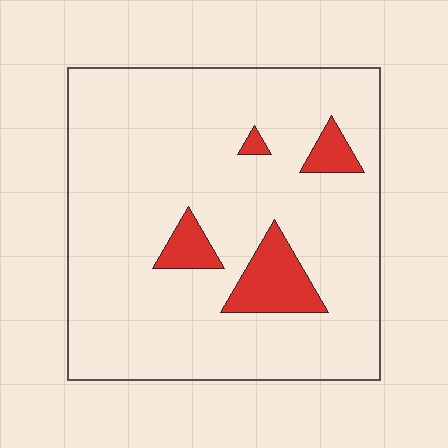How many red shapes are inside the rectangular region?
4.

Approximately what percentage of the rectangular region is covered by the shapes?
Approximately 10%.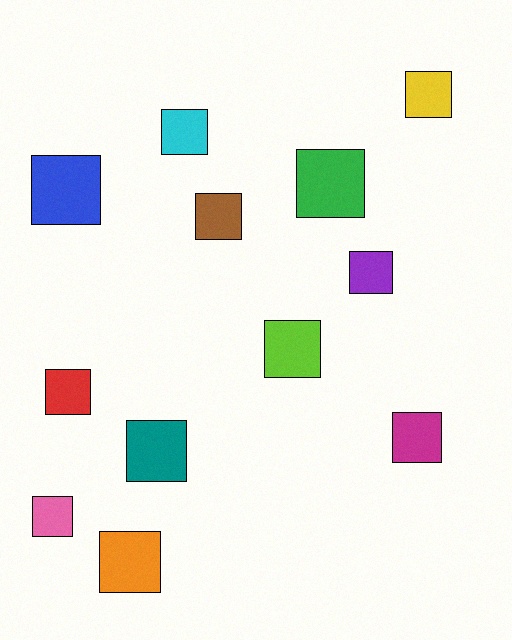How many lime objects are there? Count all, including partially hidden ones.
There is 1 lime object.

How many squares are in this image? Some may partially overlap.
There are 12 squares.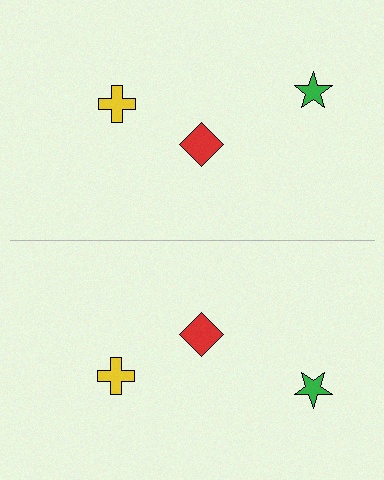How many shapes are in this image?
There are 6 shapes in this image.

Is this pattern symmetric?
Yes, this pattern has bilateral (reflection) symmetry.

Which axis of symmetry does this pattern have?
The pattern has a horizontal axis of symmetry running through the center of the image.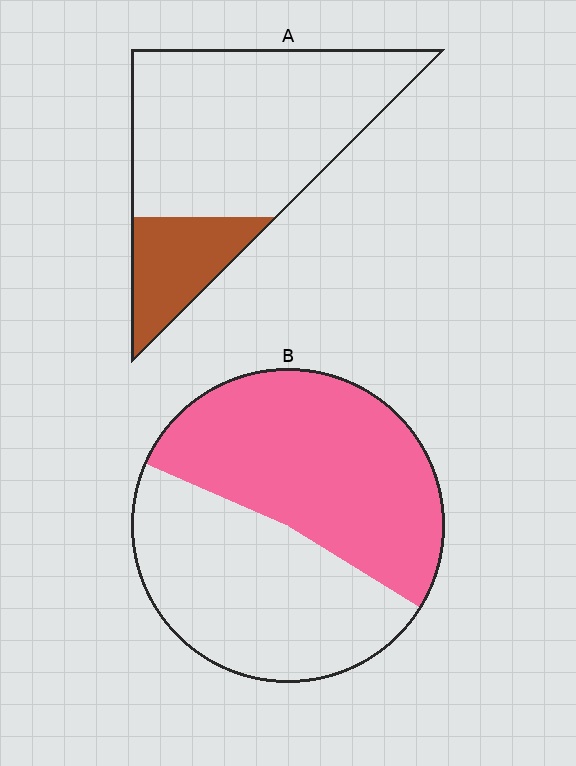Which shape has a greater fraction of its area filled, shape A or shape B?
Shape B.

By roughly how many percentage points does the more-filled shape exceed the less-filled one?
By roughly 30 percentage points (B over A).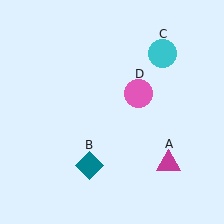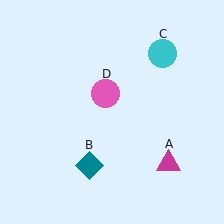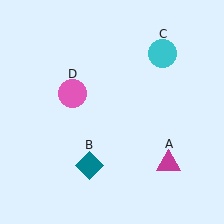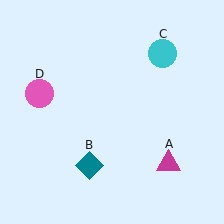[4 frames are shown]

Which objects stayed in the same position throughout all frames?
Magenta triangle (object A) and teal diamond (object B) and cyan circle (object C) remained stationary.